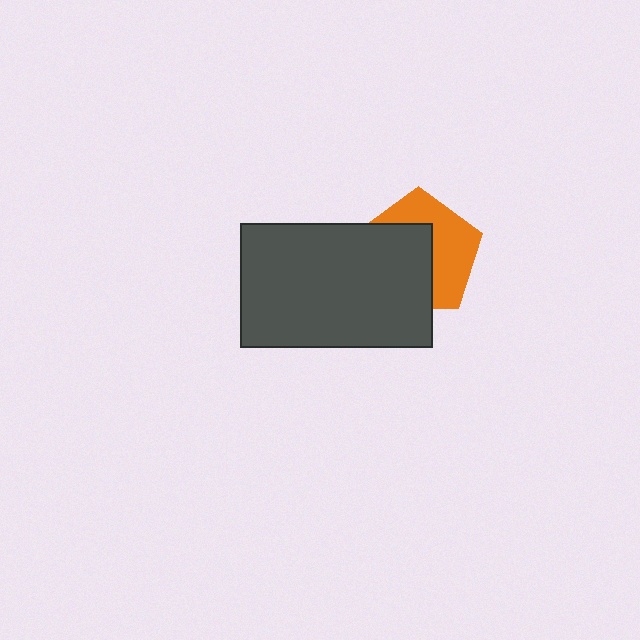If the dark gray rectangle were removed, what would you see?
You would see the complete orange pentagon.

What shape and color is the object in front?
The object in front is a dark gray rectangle.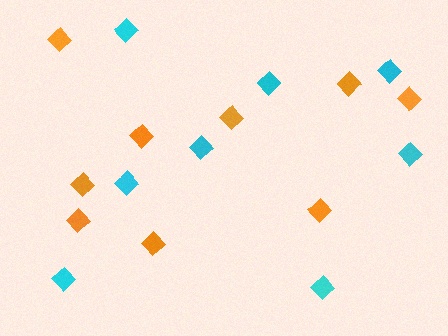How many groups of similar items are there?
There are 2 groups: one group of cyan diamonds (8) and one group of orange diamonds (9).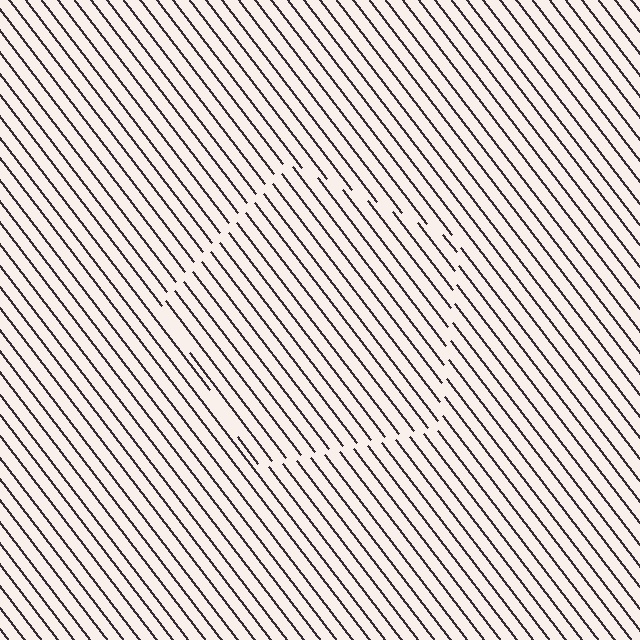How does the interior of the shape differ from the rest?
The interior of the shape contains the same grating, shifted by half a period — the contour is defined by the phase discontinuity where line-ends from the inner and outer gratings abut.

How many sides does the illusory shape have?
5 sides — the line-ends trace a pentagon.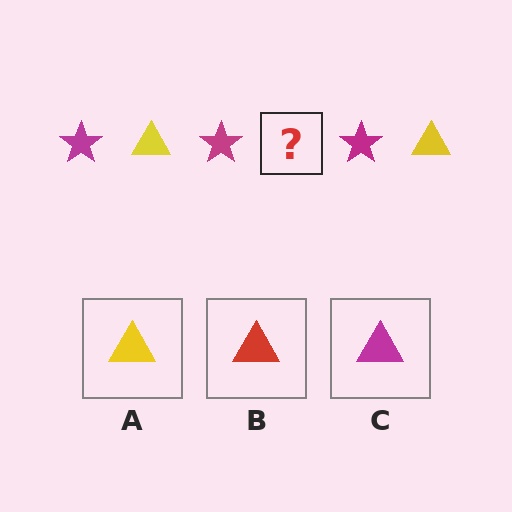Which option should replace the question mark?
Option A.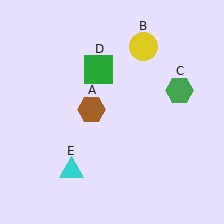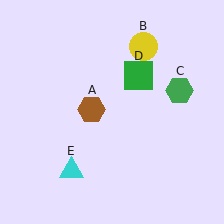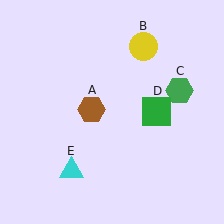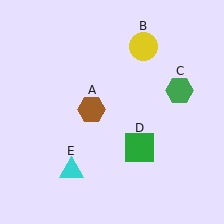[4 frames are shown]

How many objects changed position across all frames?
1 object changed position: green square (object D).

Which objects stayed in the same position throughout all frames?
Brown hexagon (object A) and yellow circle (object B) and green hexagon (object C) and cyan triangle (object E) remained stationary.